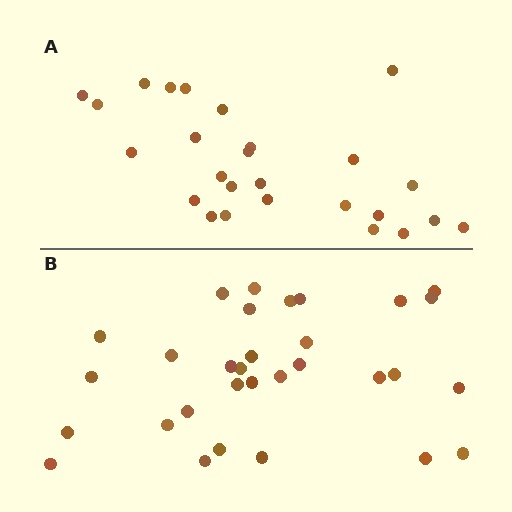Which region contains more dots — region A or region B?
Region B (the bottom region) has more dots.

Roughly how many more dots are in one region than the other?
Region B has about 5 more dots than region A.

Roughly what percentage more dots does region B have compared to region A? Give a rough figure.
About 20% more.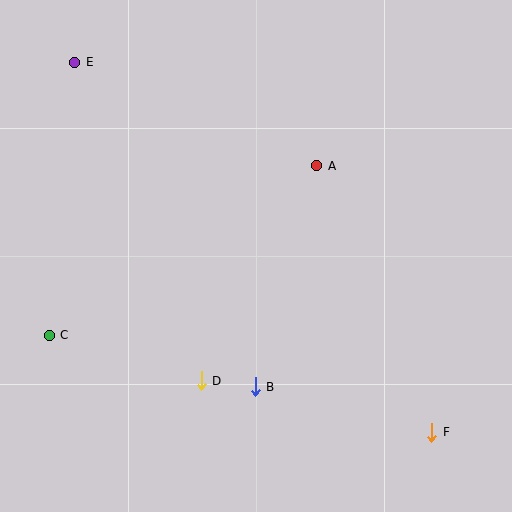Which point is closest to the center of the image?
Point A at (317, 166) is closest to the center.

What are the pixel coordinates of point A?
Point A is at (317, 166).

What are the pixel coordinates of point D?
Point D is at (201, 381).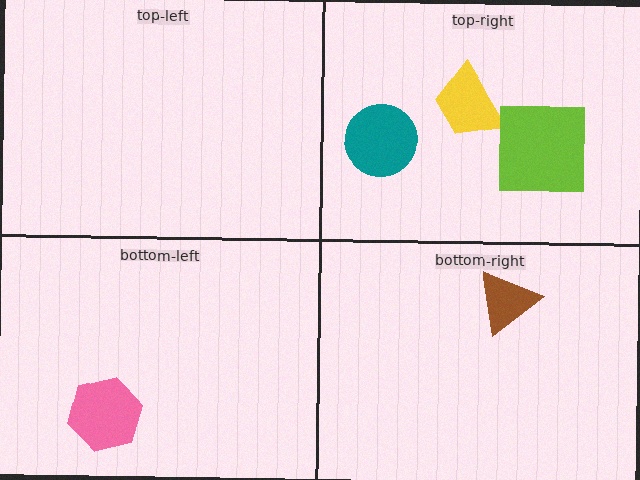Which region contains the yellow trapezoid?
The top-right region.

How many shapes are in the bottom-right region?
1.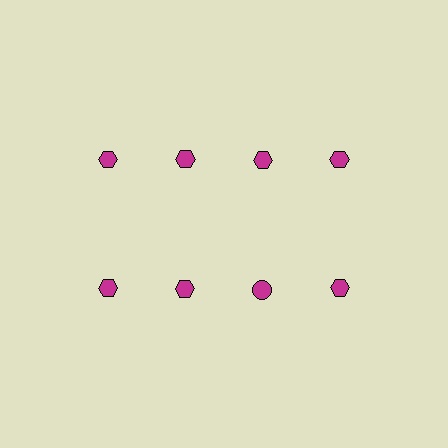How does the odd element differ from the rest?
It has a different shape: circle instead of hexagon.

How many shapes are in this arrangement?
There are 8 shapes arranged in a grid pattern.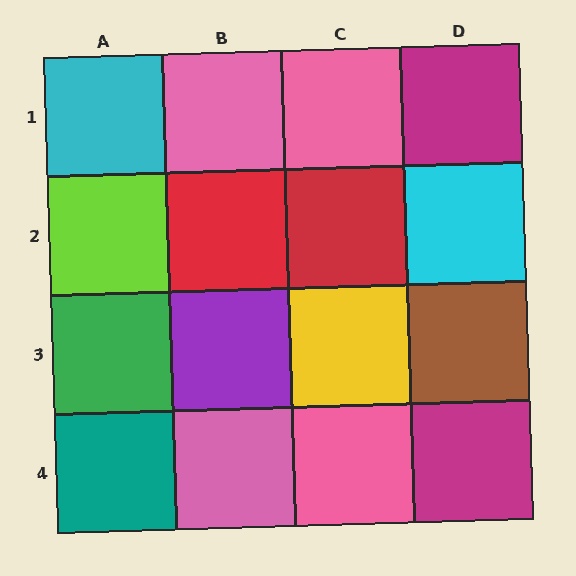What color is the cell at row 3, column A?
Green.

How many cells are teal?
1 cell is teal.